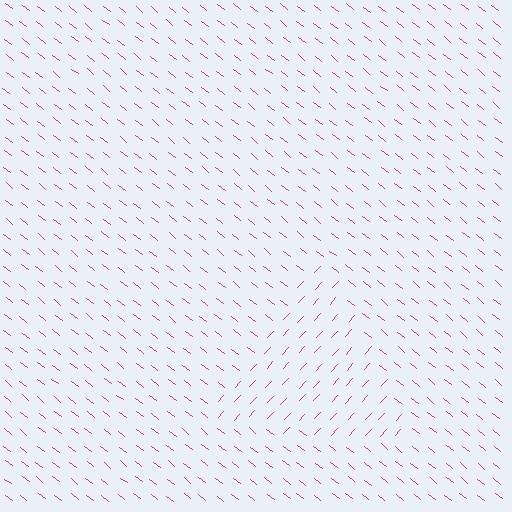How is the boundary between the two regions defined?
The boundary is defined purely by a change in line orientation (approximately 86 degrees difference). All lines are the same color and thickness.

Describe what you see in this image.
The image is filled with small magenta line segments. A triangle region in the image has lines oriented differently from the surrounding lines, creating a visible texture boundary.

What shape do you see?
I see a triangle.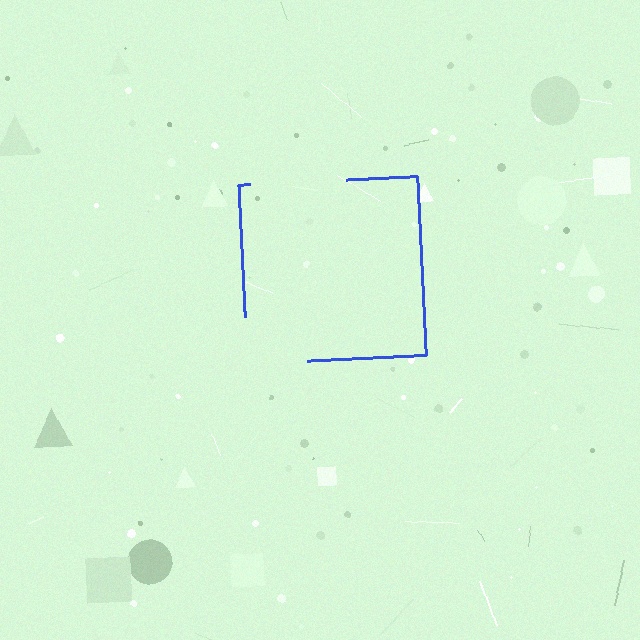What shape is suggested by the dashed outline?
The dashed outline suggests a square.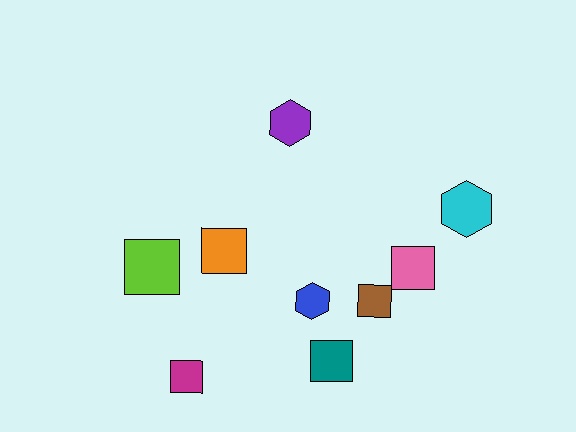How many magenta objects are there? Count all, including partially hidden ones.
There is 1 magenta object.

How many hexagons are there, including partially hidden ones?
There are 3 hexagons.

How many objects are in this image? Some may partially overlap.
There are 9 objects.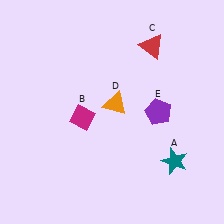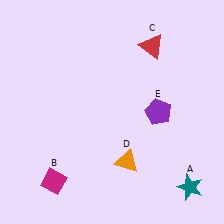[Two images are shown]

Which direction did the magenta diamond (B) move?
The magenta diamond (B) moved down.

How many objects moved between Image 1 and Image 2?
3 objects moved between the two images.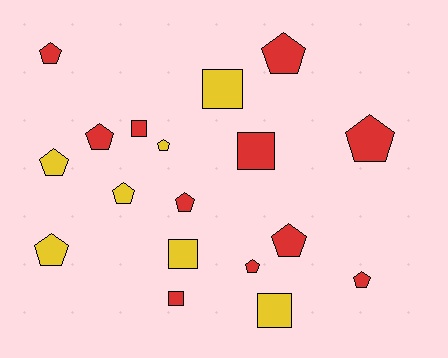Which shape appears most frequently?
Pentagon, with 12 objects.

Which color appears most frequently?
Red, with 11 objects.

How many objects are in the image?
There are 18 objects.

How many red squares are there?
There are 3 red squares.